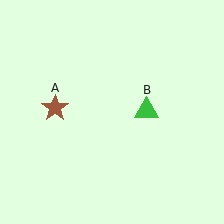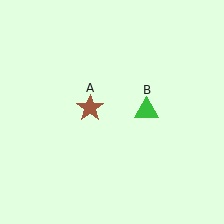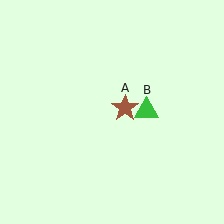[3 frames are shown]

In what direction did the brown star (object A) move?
The brown star (object A) moved right.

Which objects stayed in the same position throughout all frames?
Green triangle (object B) remained stationary.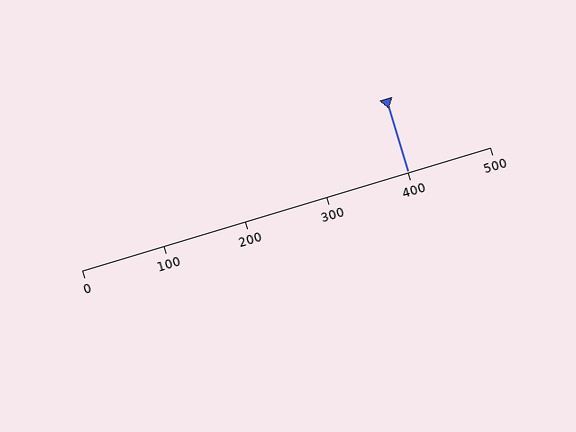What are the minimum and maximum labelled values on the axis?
The axis runs from 0 to 500.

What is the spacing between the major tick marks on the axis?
The major ticks are spaced 100 apart.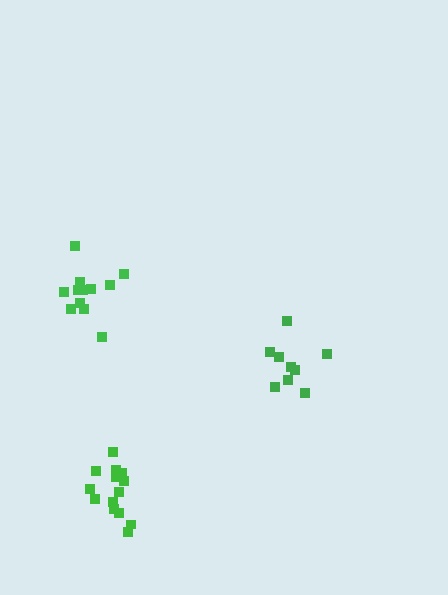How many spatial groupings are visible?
There are 3 spatial groupings.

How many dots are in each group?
Group 1: 12 dots, Group 2: 14 dots, Group 3: 9 dots (35 total).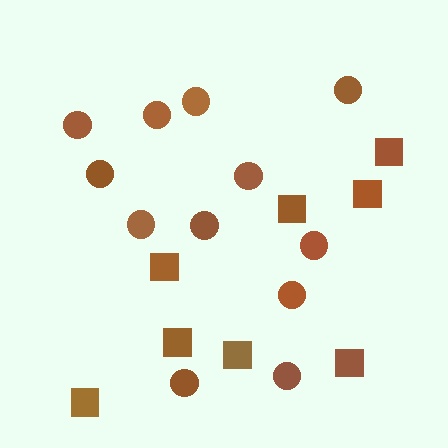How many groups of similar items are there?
There are 2 groups: one group of circles (12) and one group of squares (8).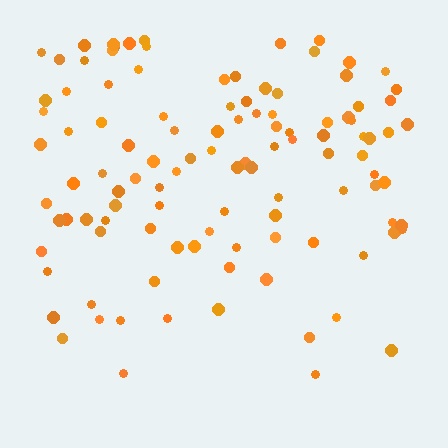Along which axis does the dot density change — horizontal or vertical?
Vertical.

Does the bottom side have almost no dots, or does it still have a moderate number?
Still a moderate number, just noticeably fewer than the top.